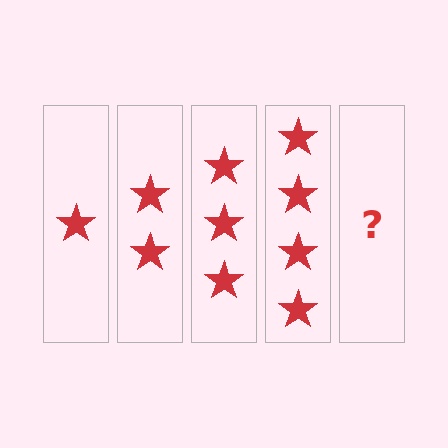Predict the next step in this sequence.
The next step is 5 stars.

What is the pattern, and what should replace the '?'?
The pattern is that each step adds one more star. The '?' should be 5 stars.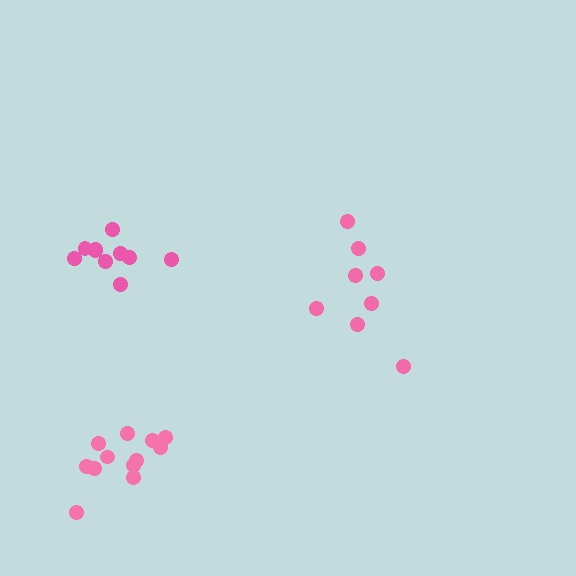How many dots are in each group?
Group 1: 12 dots, Group 2: 8 dots, Group 3: 10 dots (30 total).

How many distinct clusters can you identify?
There are 3 distinct clusters.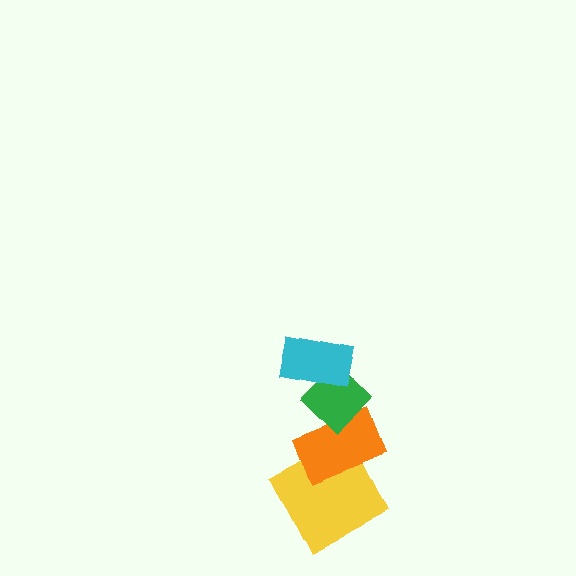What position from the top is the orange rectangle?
The orange rectangle is 3rd from the top.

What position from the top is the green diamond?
The green diamond is 2nd from the top.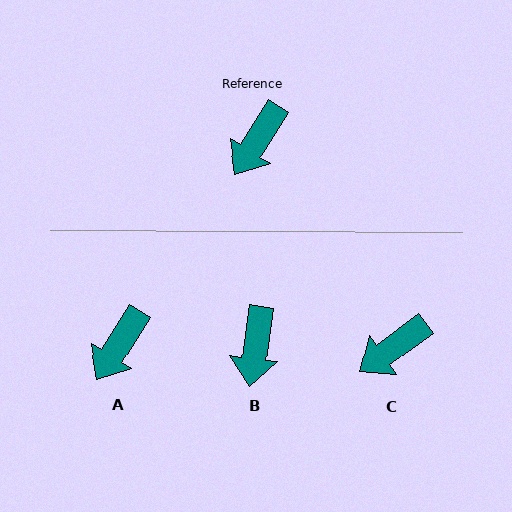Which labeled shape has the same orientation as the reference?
A.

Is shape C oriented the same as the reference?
No, it is off by about 22 degrees.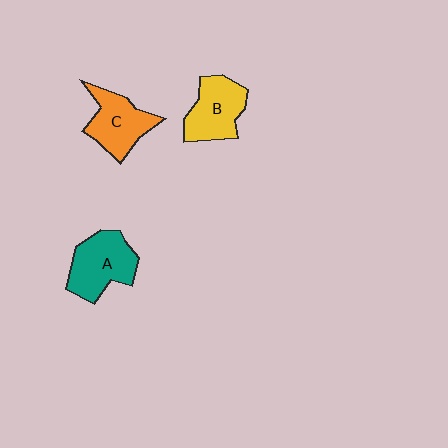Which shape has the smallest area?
Shape C (orange).